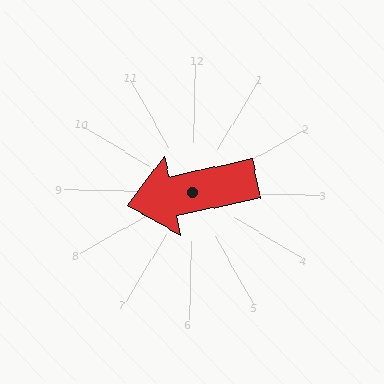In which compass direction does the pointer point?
West.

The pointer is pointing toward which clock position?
Roughly 9 o'clock.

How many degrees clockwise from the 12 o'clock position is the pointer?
Approximately 257 degrees.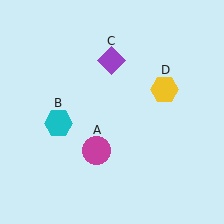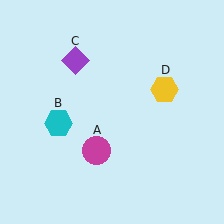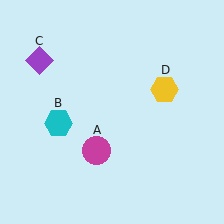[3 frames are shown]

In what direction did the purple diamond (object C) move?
The purple diamond (object C) moved left.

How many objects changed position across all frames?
1 object changed position: purple diamond (object C).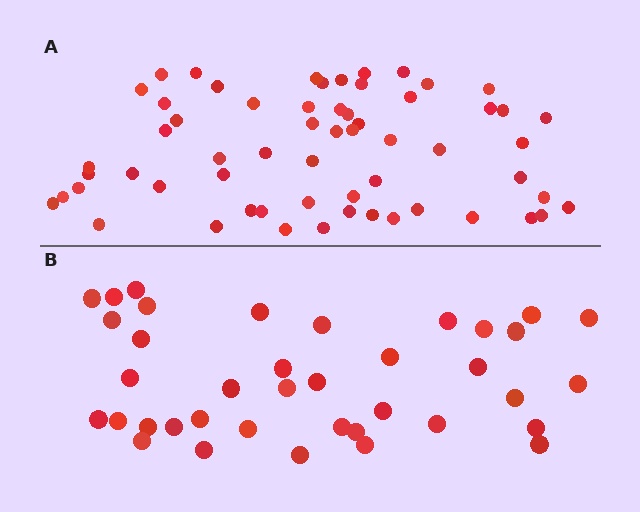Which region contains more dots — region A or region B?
Region A (the top region) has more dots.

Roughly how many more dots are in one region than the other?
Region A has approximately 20 more dots than region B.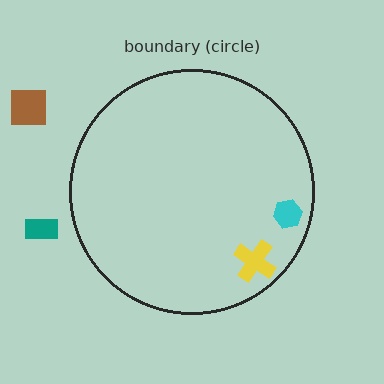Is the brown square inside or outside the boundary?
Outside.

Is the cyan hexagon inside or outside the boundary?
Inside.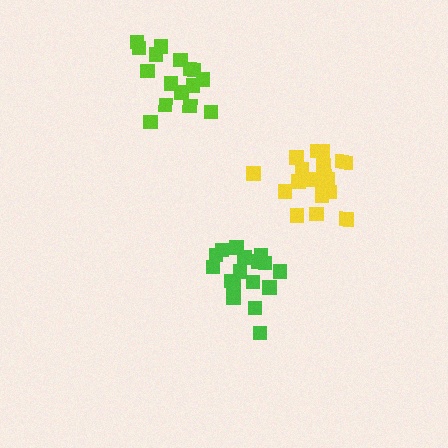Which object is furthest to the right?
The yellow cluster is rightmost.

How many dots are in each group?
Group 1: 16 dots, Group 2: 17 dots, Group 3: 20 dots (53 total).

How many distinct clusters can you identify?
There are 3 distinct clusters.